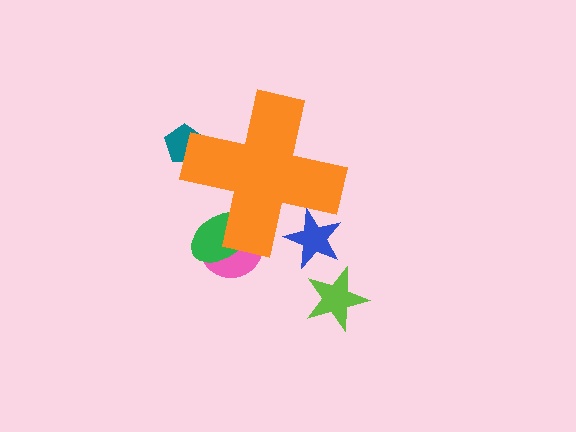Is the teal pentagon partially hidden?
Yes, the teal pentagon is partially hidden behind the orange cross.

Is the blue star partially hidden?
Yes, the blue star is partially hidden behind the orange cross.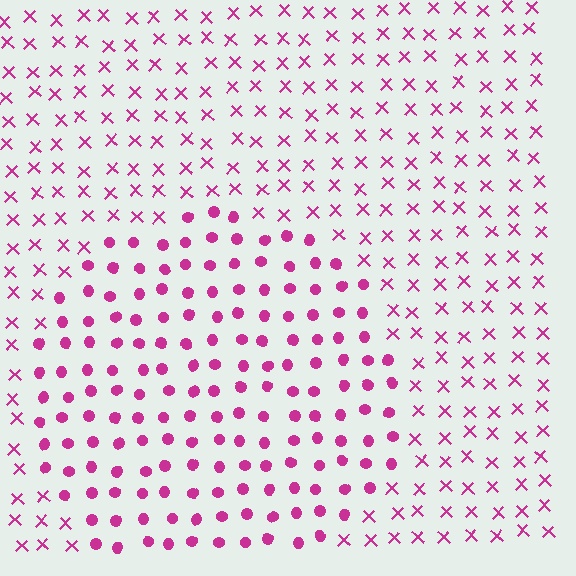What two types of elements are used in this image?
The image uses circles inside the circle region and X marks outside it.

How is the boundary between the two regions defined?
The boundary is defined by a change in element shape: circles inside vs. X marks outside. All elements share the same color and spacing.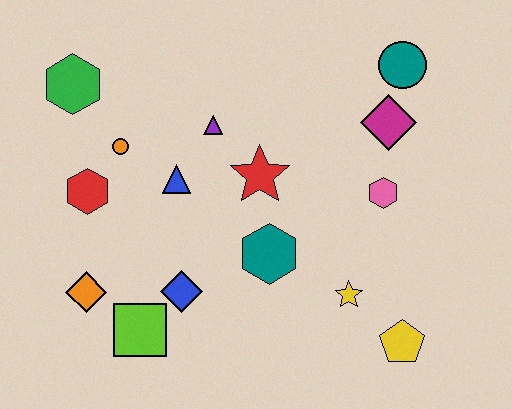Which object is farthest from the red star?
The yellow pentagon is farthest from the red star.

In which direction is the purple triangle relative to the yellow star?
The purple triangle is above the yellow star.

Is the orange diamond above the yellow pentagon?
Yes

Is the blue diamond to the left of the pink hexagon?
Yes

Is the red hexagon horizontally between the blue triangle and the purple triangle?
No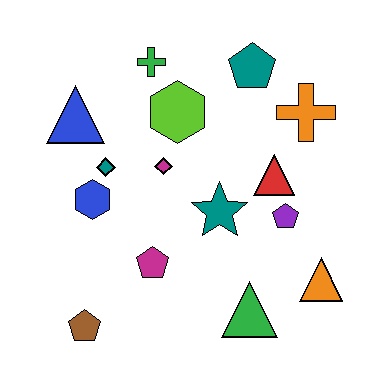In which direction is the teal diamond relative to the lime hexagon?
The teal diamond is to the left of the lime hexagon.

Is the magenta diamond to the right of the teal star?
No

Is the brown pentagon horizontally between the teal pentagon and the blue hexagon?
No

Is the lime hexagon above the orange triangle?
Yes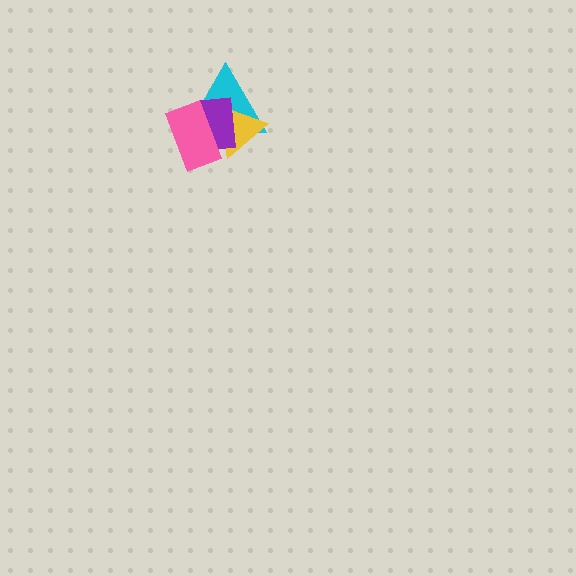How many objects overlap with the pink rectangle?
3 objects overlap with the pink rectangle.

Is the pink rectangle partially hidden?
No, no other shape covers it.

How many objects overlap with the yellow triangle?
3 objects overlap with the yellow triangle.